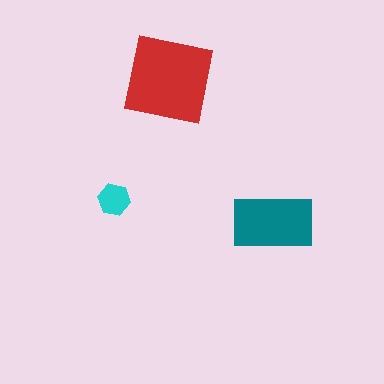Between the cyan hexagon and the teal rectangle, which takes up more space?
The teal rectangle.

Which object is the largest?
The red square.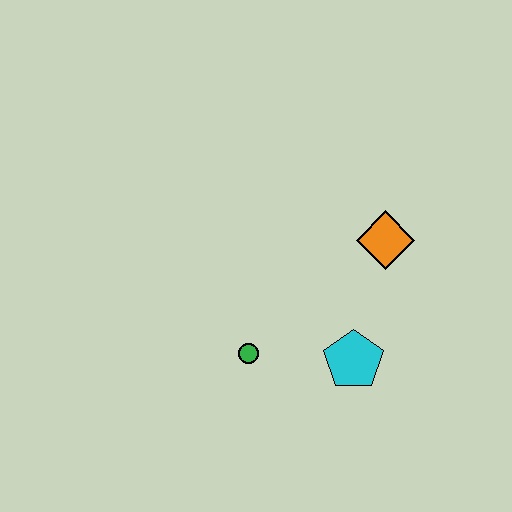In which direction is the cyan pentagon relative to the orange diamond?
The cyan pentagon is below the orange diamond.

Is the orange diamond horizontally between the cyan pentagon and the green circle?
No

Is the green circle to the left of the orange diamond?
Yes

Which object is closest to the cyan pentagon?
The green circle is closest to the cyan pentagon.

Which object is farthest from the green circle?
The orange diamond is farthest from the green circle.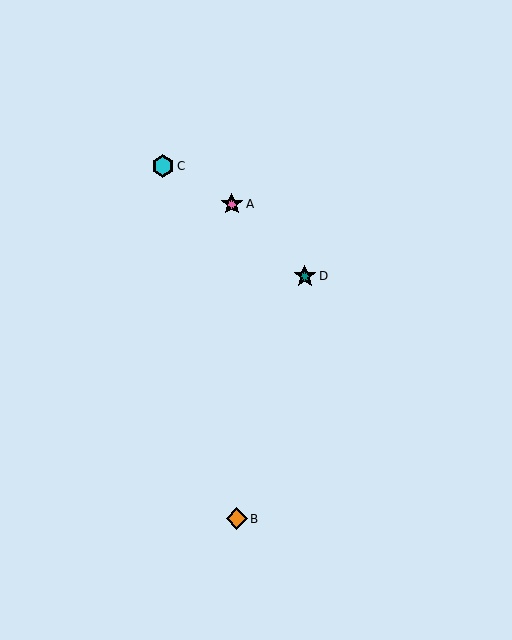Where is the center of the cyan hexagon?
The center of the cyan hexagon is at (163, 166).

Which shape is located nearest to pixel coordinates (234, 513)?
The orange diamond (labeled B) at (237, 519) is nearest to that location.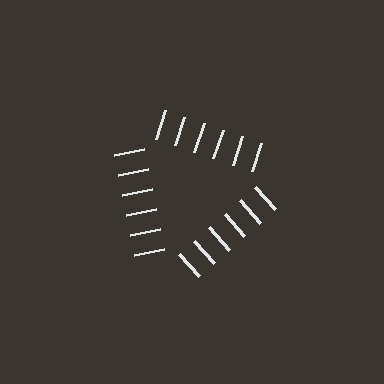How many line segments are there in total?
18 — 6 along each of the 3 edges.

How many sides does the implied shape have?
3 sides — the line-ends trace a triangle.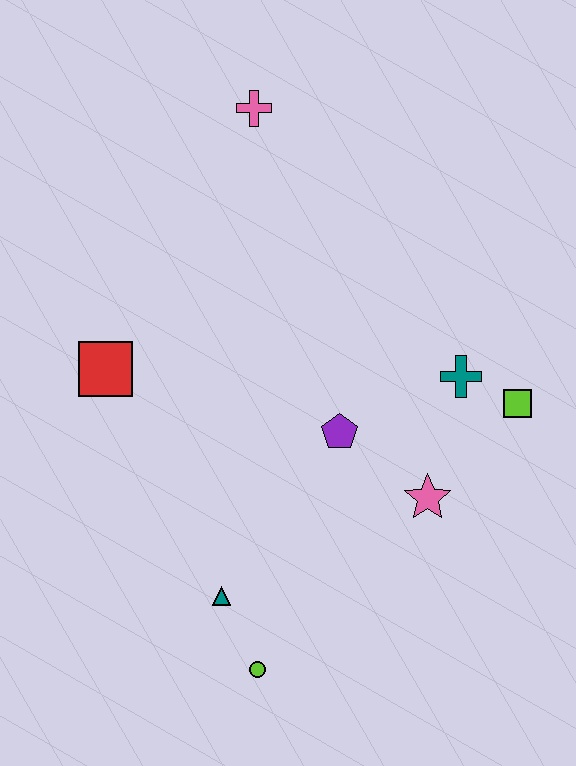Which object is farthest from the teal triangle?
The pink cross is farthest from the teal triangle.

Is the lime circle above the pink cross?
No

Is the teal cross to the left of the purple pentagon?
No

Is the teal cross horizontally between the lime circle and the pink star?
No